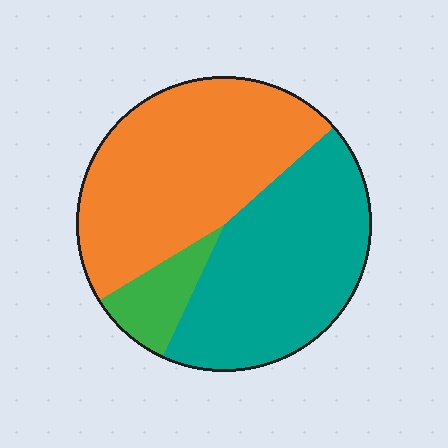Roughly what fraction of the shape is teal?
Teal covers about 45% of the shape.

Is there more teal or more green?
Teal.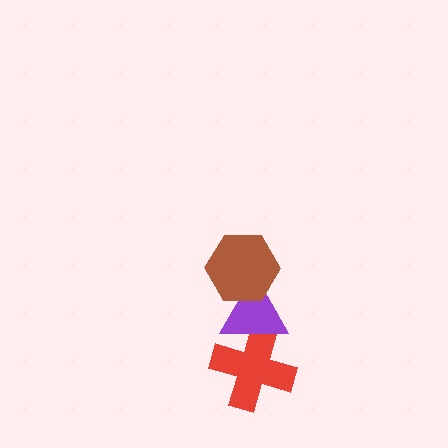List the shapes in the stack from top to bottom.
From top to bottom: the brown hexagon, the purple triangle, the red cross.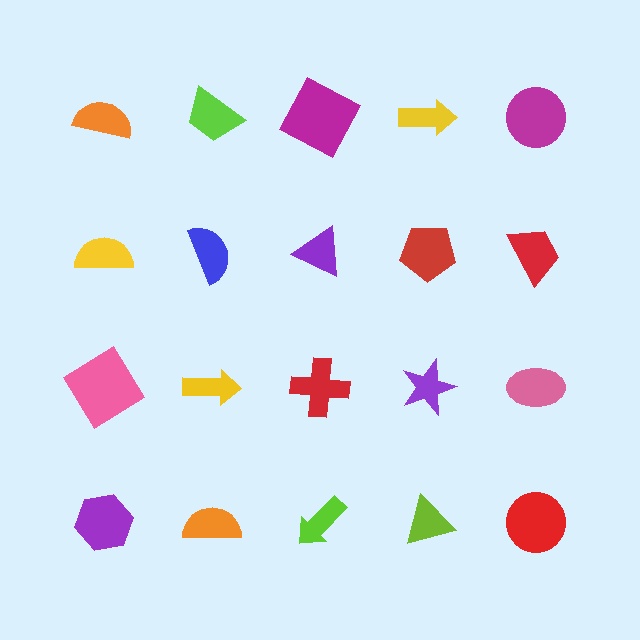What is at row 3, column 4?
A purple star.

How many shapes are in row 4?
5 shapes.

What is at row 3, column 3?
A red cross.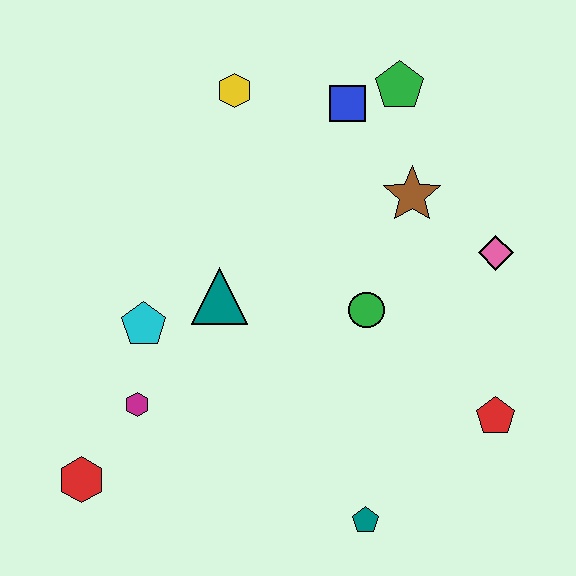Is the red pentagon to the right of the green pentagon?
Yes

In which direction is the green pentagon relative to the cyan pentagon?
The green pentagon is to the right of the cyan pentagon.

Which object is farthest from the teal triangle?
The red pentagon is farthest from the teal triangle.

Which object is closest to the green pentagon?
The blue square is closest to the green pentagon.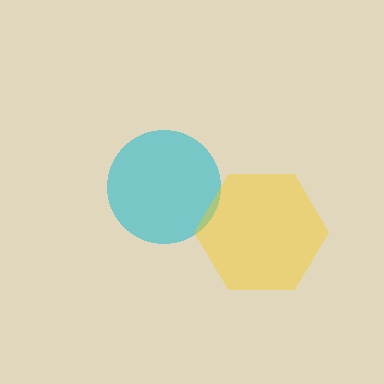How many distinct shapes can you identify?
There are 2 distinct shapes: a cyan circle, a yellow hexagon.